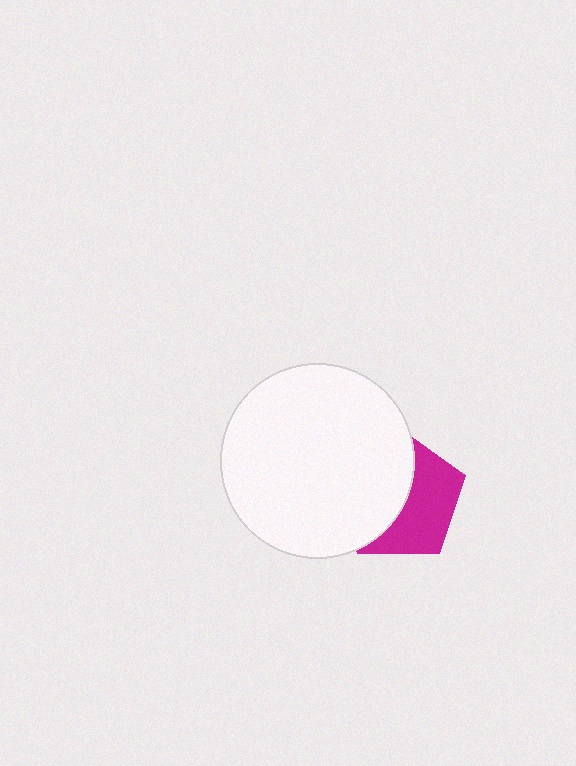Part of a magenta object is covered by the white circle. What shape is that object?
It is a pentagon.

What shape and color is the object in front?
The object in front is a white circle.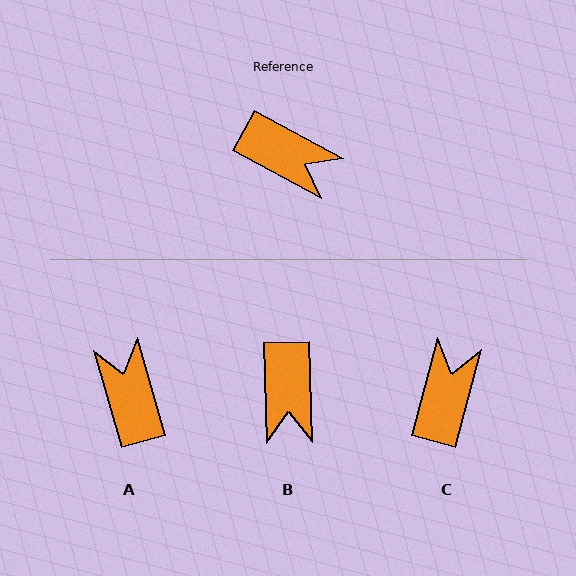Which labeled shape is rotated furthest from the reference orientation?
A, about 134 degrees away.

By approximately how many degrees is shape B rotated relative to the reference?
Approximately 60 degrees clockwise.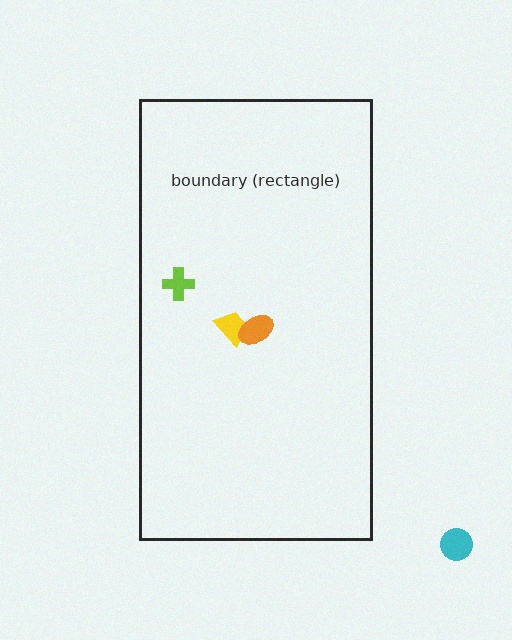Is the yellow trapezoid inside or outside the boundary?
Inside.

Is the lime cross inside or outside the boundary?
Inside.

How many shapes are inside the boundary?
3 inside, 1 outside.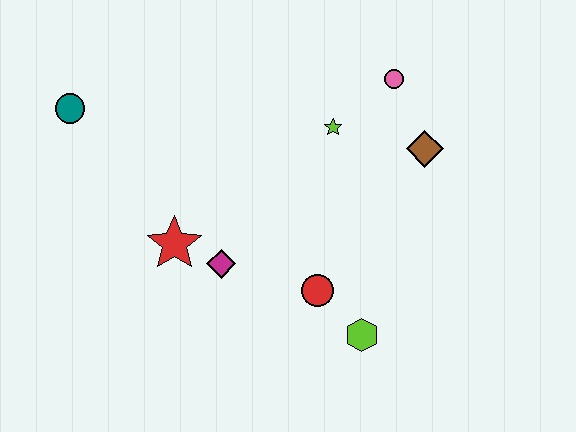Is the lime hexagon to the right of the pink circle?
No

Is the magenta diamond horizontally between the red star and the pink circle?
Yes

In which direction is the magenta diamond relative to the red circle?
The magenta diamond is to the left of the red circle.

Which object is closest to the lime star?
The pink circle is closest to the lime star.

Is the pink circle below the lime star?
No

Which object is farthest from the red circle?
The teal circle is farthest from the red circle.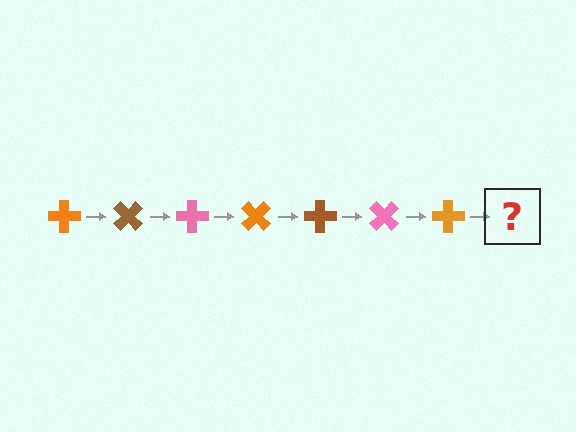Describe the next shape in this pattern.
It should be a brown cross, rotated 315 degrees from the start.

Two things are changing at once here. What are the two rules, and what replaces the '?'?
The two rules are that it rotates 45 degrees each step and the color cycles through orange, brown, and pink. The '?' should be a brown cross, rotated 315 degrees from the start.